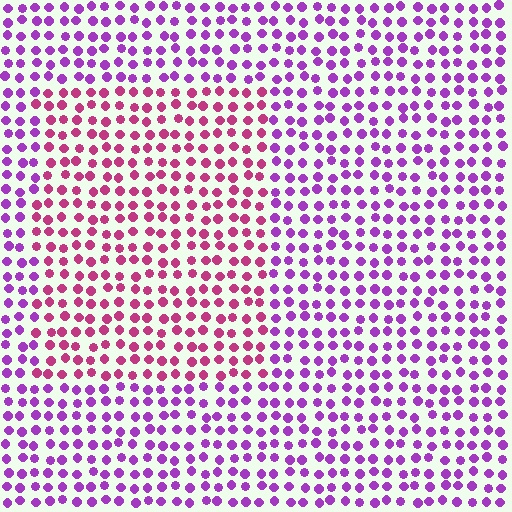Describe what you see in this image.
The image is filled with small purple elements in a uniform arrangement. A rectangle-shaped region is visible where the elements are tinted to a slightly different hue, forming a subtle color boundary.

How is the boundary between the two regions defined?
The boundary is defined purely by a slight shift in hue (about 41 degrees). Spacing, size, and orientation are identical on both sides.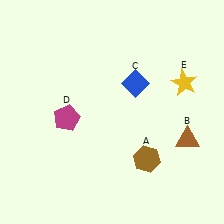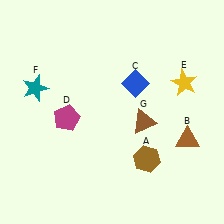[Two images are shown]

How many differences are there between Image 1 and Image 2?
There are 2 differences between the two images.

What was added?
A teal star (F), a brown triangle (G) were added in Image 2.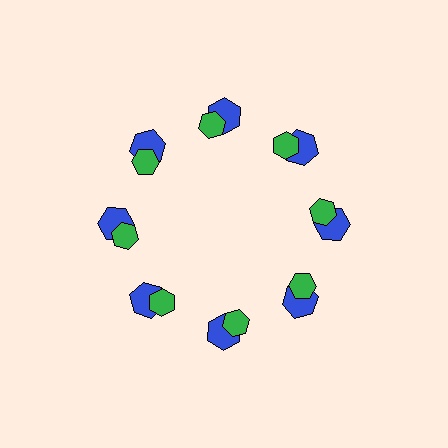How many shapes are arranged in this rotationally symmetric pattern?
There are 16 shapes, arranged in 8 groups of 2.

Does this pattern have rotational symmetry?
Yes, this pattern has 8-fold rotational symmetry. It looks the same after rotating 45 degrees around the center.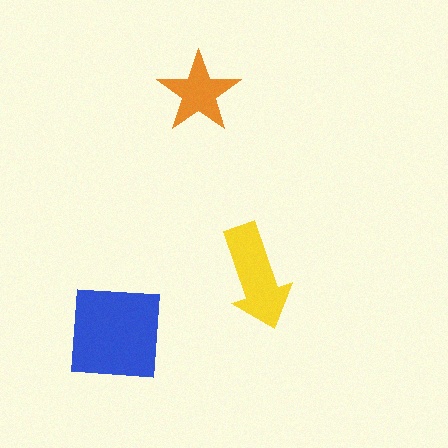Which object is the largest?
The blue square.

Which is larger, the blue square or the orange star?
The blue square.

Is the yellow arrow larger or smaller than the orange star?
Larger.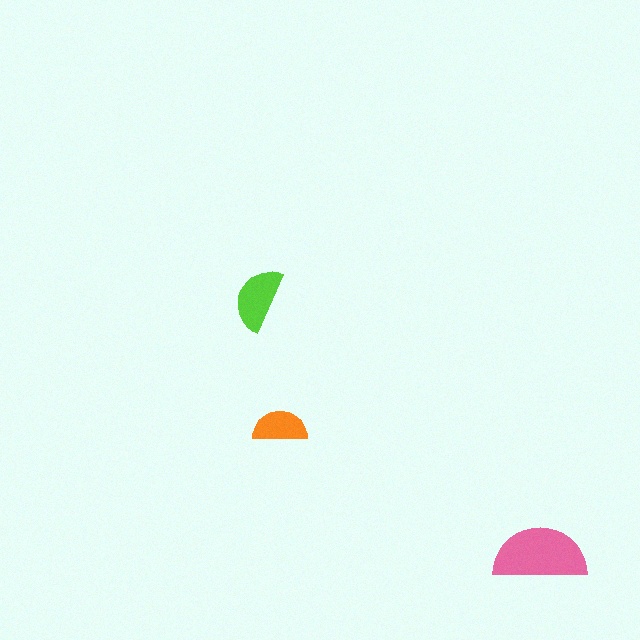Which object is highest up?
The lime semicircle is topmost.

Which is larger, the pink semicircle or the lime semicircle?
The pink one.